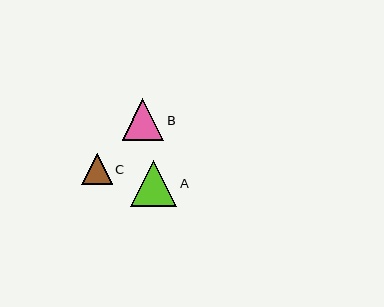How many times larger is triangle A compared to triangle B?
Triangle A is approximately 1.1 times the size of triangle B.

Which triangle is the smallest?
Triangle C is the smallest with a size of approximately 30 pixels.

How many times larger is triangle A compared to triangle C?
Triangle A is approximately 1.5 times the size of triangle C.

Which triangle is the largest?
Triangle A is the largest with a size of approximately 47 pixels.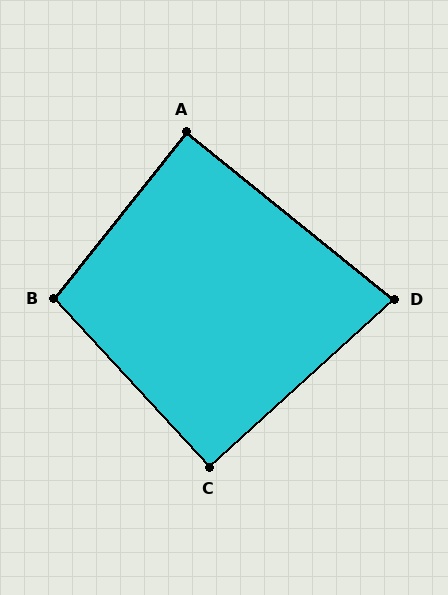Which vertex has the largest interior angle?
B, at approximately 99 degrees.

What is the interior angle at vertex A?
Approximately 89 degrees (approximately right).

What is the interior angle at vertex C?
Approximately 91 degrees (approximately right).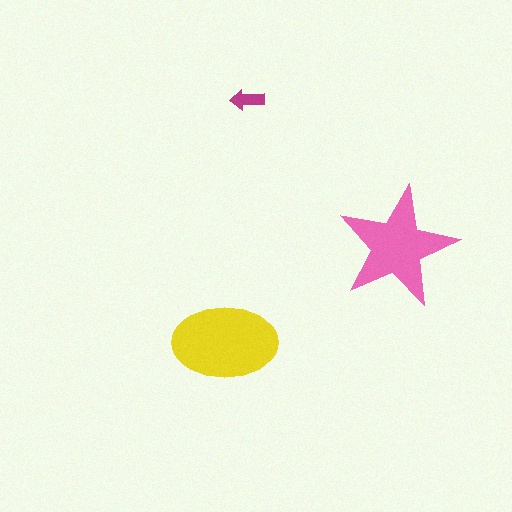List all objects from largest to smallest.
The yellow ellipse, the pink star, the magenta arrow.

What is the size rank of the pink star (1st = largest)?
2nd.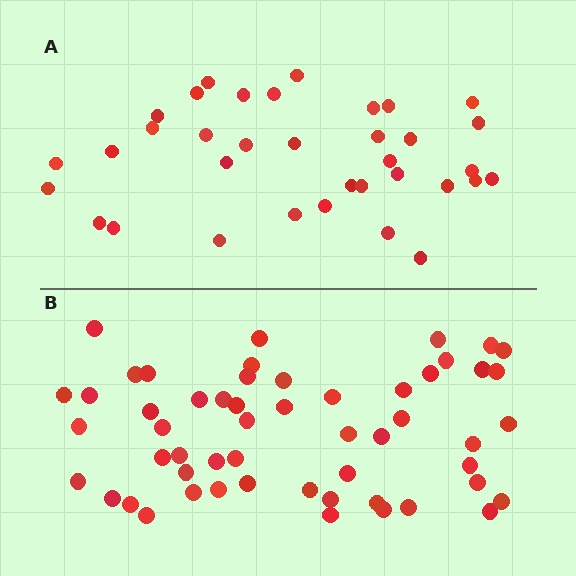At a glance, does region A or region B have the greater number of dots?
Region B (the bottom region) has more dots.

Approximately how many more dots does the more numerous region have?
Region B has approximately 20 more dots than region A.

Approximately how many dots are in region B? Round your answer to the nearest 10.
About 50 dots. (The exact count is 54, which rounds to 50.)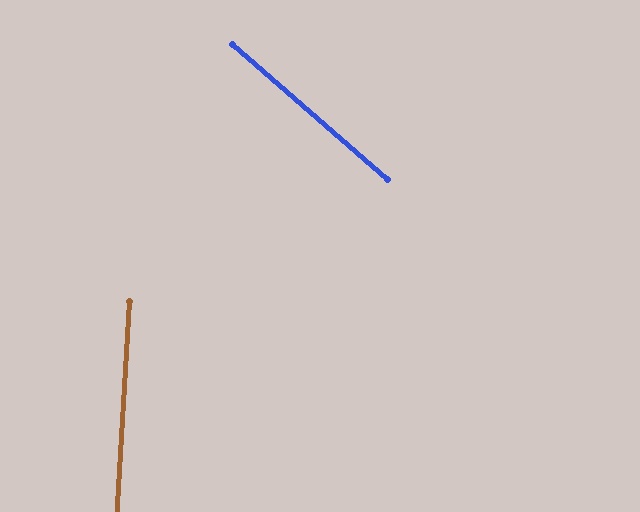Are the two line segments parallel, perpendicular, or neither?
Neither parallel nor perpendicular — they differ by about 52°.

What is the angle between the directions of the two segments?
Approximately 52 degrees.